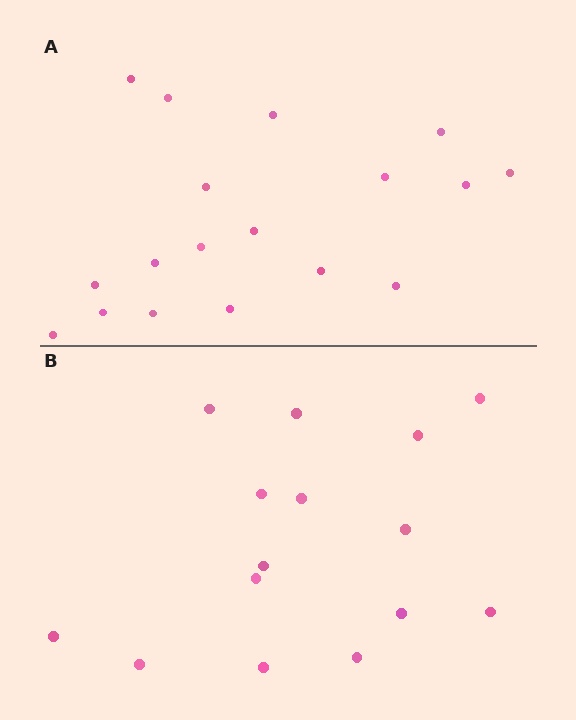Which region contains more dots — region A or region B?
Region A (the top region) has more dots.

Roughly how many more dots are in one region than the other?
Region A has just a few more — roughly 2 or 3 more dots than region B.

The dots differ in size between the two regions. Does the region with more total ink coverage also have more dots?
No. Region B has more total ink coverage because its dots are larger, but region A actually contains more individual dots. Total area can be misleading — the number of items is what matters here.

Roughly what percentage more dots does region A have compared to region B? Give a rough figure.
About 20% more.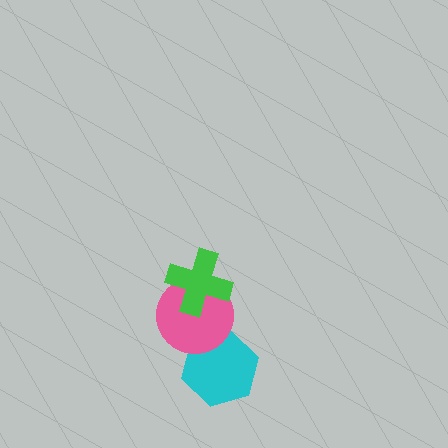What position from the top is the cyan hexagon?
The cyan hexagon is 3rd from the top.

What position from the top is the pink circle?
The pink circle is 2nd from the top.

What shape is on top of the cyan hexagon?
The pink circle is on top of the cyan hexagon.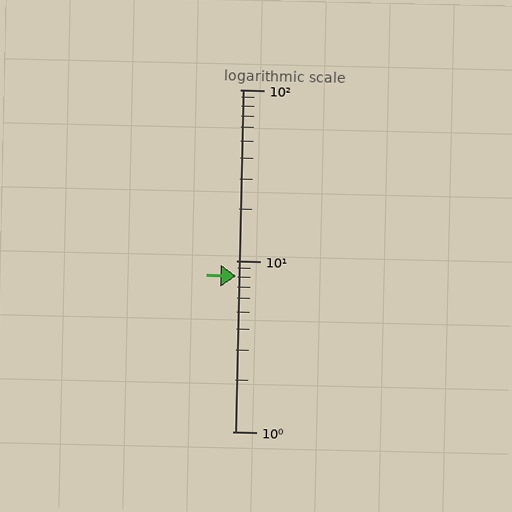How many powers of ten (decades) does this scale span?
The scale spans 2 decades, from 1 to 100.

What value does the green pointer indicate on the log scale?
The pointer indicates approximately 8.1.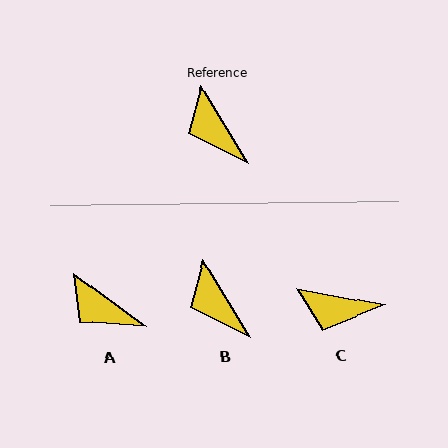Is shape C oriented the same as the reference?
No, it is off by about 48 degrees.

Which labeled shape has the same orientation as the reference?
B.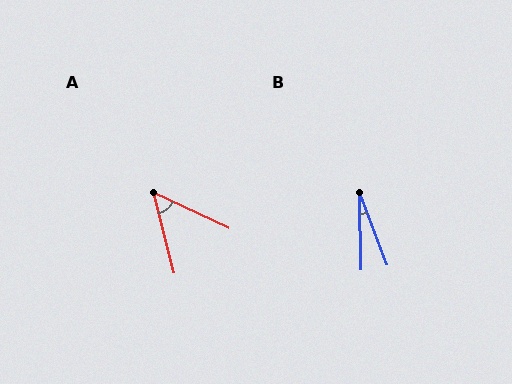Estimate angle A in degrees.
Approximately 51 degrees.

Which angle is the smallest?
B, at approximately 20 degrees.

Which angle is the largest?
A, at approximately 51 degrees.